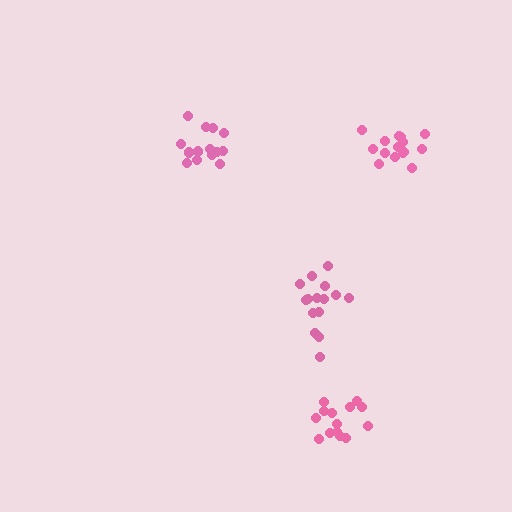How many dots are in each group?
Group 1: 15 dots, Group 2: 15 dots, Group 3: 14 dots, Group 4: 14 dots (58 total).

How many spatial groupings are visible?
There are 4 spatial groupings.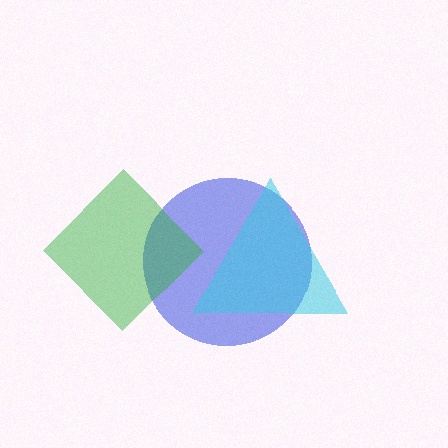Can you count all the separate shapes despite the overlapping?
Yes, there are 3 separate shapes.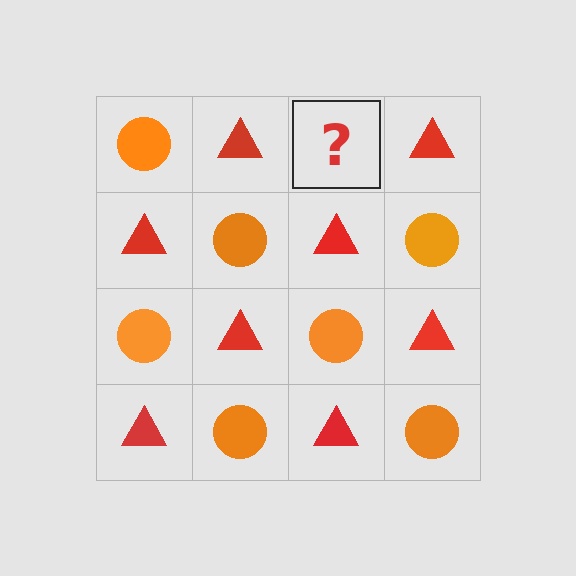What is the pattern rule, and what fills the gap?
The rule is that it alternates orange circle and red triangle in a checkerboard pattern. The gap should be filled with an orange circle.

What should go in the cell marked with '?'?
The missing cell should contain an orange circle.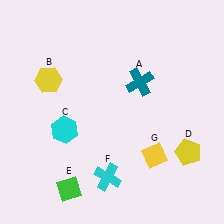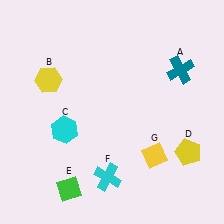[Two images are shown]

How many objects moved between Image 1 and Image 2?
1 object moved between the two images.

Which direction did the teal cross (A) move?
The teal cross (A) moved right.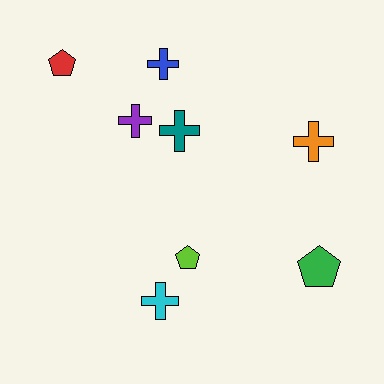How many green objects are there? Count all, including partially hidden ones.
There is 1 green object.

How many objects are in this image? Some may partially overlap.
There are 8 objects.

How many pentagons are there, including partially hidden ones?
There are 3 pentagons.